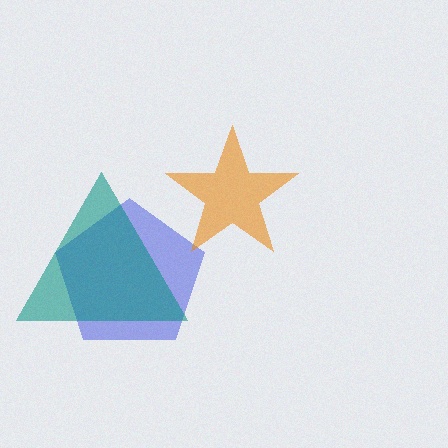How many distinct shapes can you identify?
There are 3 distinct shapes: a blue pentagon, an orange star, a teal triangle.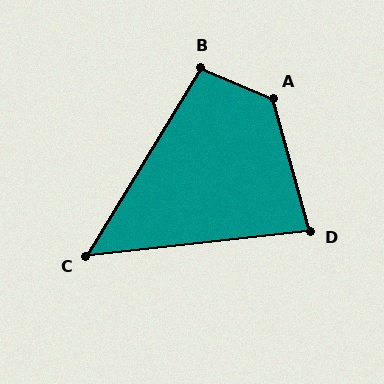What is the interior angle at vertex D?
Approximately 81 degrees (acute).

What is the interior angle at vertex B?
Approximately 99 degrees (obtuse).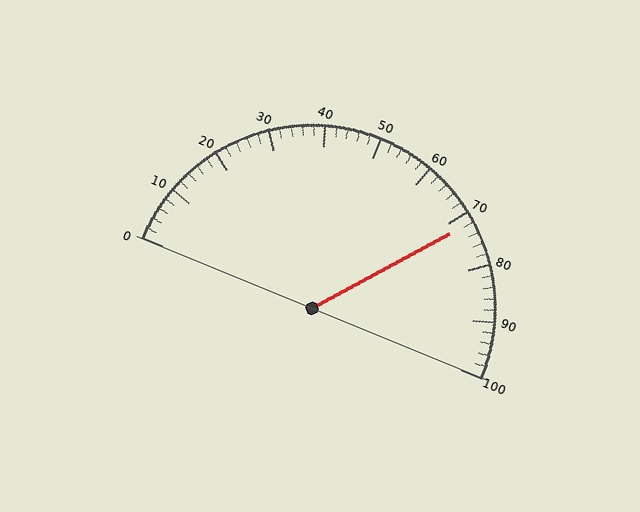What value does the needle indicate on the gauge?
The needle indicates approximately 72.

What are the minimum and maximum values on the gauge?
The gauge ranges from 0 to 100.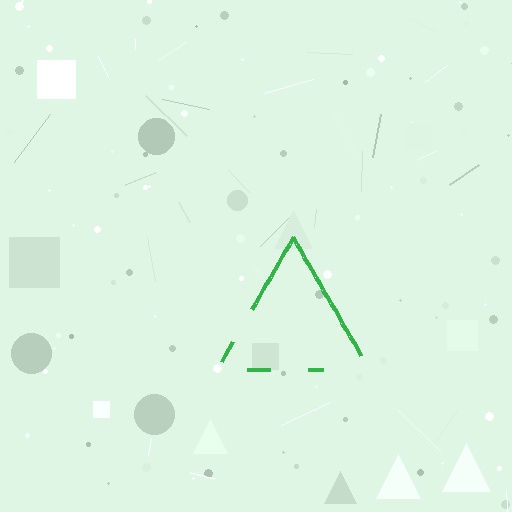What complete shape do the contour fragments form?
The contour fragments form a triangle.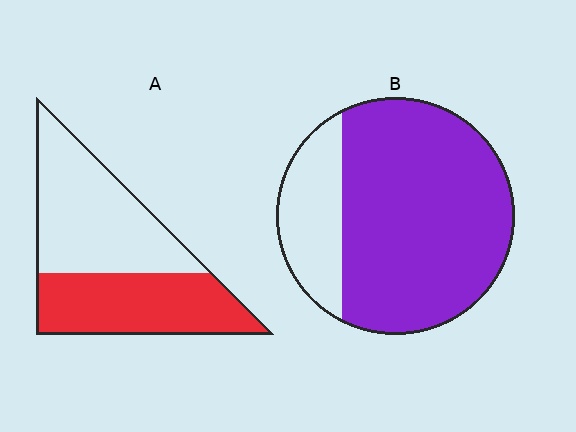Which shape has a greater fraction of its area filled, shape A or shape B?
Shape B.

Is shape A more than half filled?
No.